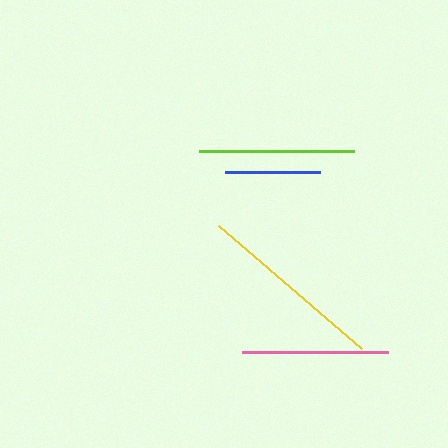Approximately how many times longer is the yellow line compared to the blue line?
The yellow line is approximately 2.0 times the length of the blue line.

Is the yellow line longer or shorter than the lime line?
The yellow line is longer than the lime line.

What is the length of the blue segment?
The blue segment is approximately 94 pixels long.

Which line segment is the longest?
The yellow line is the longest at approximately 188 pixels.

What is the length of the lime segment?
The lime segment is approximately 155 pixels long.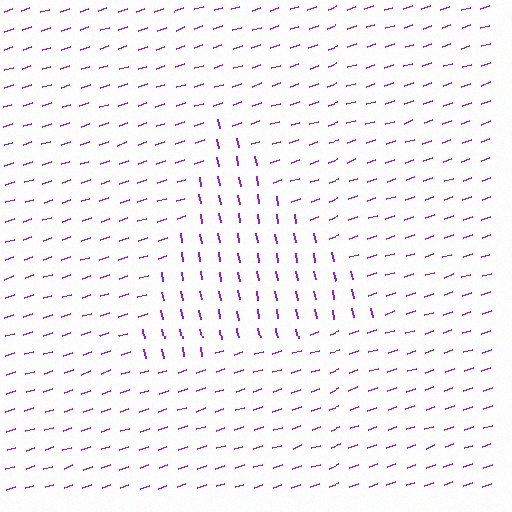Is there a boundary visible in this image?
Yes, there is a texture boundary formed by a change in line orientation.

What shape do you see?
I see a triangle.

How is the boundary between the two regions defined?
The boundary is defined purely by a change in line orientation (approximately 82 degrees difference). All lines are the same color and thickness.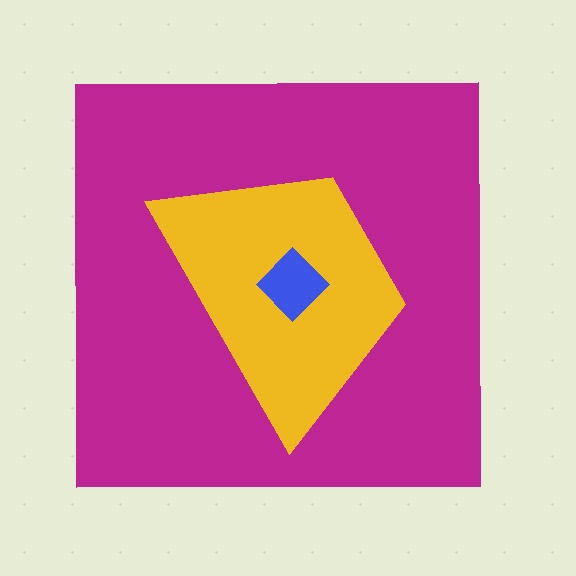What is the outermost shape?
The magenta square.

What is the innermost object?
The blue diamond.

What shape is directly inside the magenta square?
The yellow trapezoid.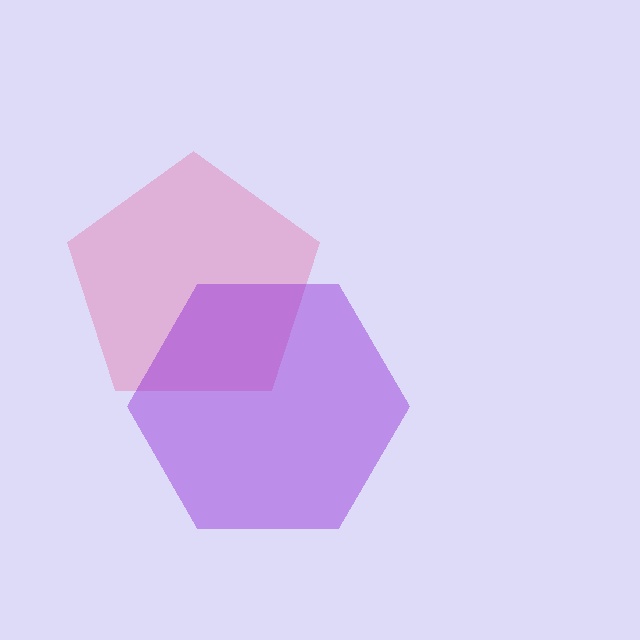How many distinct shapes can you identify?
There are 2 distinct shapes: a pink pentagon, a purple hexagon.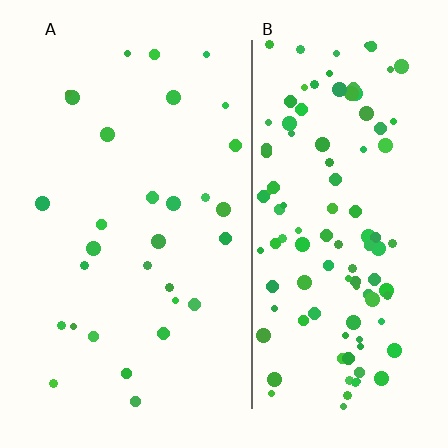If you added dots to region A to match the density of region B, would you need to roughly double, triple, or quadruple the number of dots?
Approximately quadruple.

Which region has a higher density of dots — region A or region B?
B (the right).